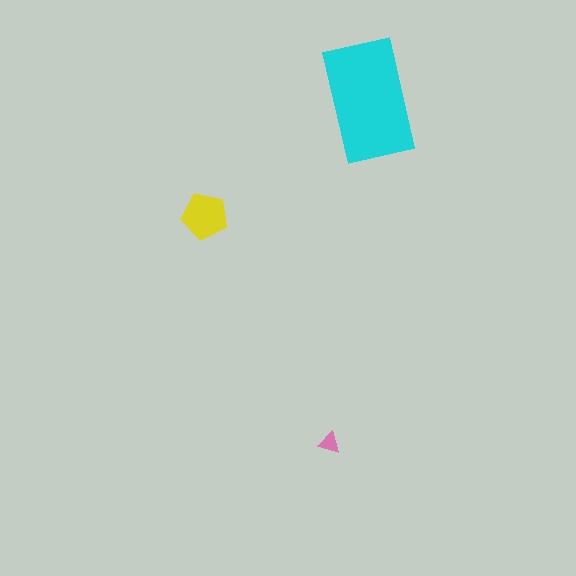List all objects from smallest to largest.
The pink triangle, the yellow pentagon, the cyan rectangle.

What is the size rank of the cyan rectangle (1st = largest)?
1st.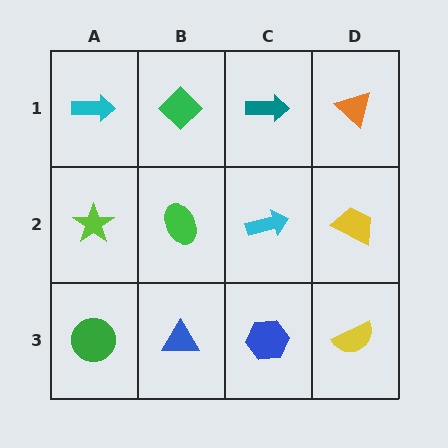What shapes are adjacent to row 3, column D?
A yellow trapezoid (row 2, column D), a blue hexagon (row 3, column C).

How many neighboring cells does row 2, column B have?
4.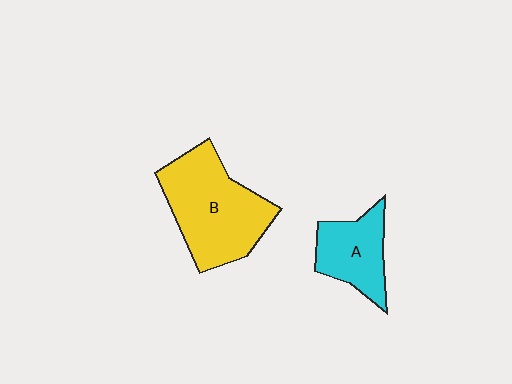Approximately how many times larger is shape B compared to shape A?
Approximately 1.8 times.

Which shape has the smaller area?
Shape A (cyan).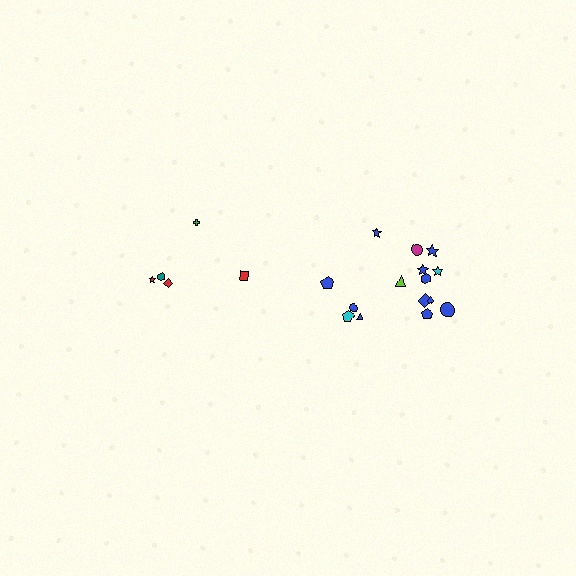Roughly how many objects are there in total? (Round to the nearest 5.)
Roughly 20 objects in total.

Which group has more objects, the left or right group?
The right group.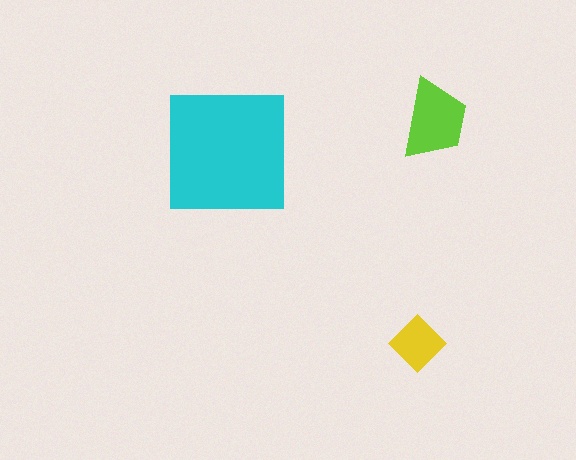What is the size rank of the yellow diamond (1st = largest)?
3rd.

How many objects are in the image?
There are 3 objects in the image.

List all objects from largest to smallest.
The cyan square, the lime trapezoid, the yellow diamond.